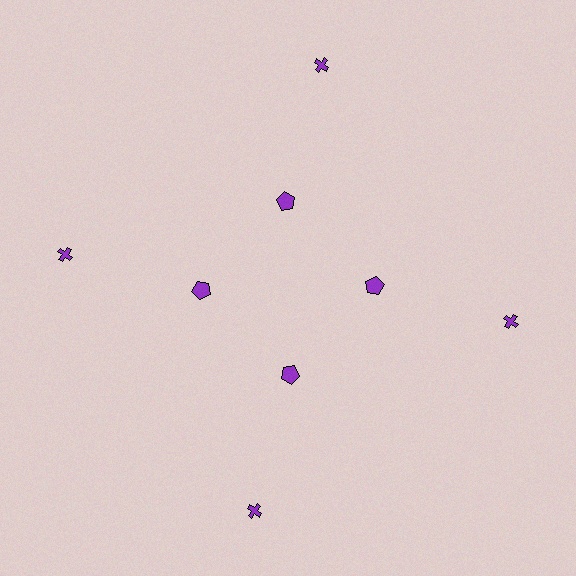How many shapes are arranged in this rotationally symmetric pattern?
There are 8 shapes, arranged in 4 groups of 2.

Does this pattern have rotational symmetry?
Yes, this pattern has 4-fold rotational symmetry. It looks the same after rotating 90 degrees around the center.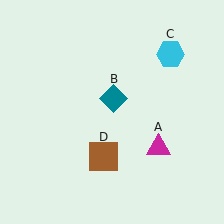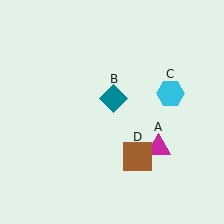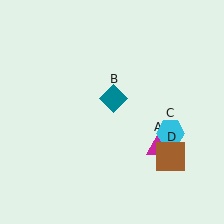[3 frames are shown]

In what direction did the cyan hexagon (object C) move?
The cyan hexagon (object C) moved down.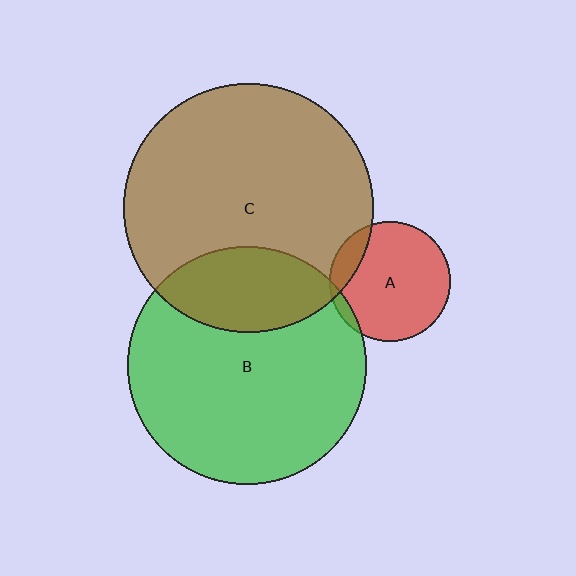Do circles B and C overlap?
Yes.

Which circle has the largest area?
Circle C (brown).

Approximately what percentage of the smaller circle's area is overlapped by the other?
Approximately 25%.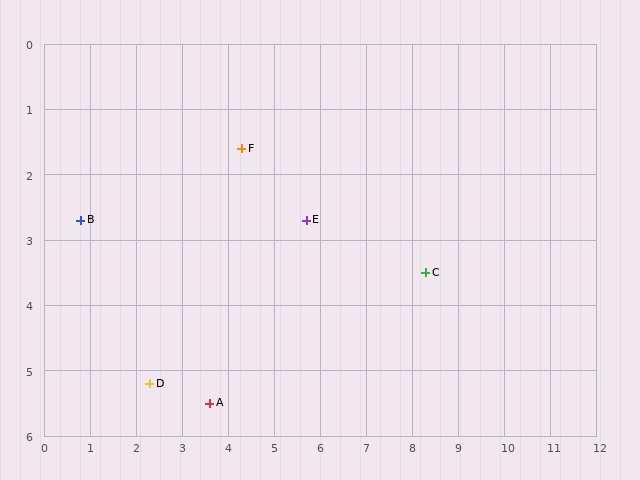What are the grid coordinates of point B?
Point B is at approximately (0.8, 2.7).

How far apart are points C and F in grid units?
Points C and F are about 4.4 grid units apart.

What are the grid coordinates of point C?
Point C is at approximately (8.3, 3.5).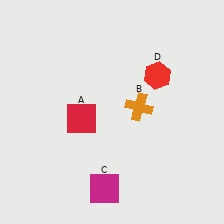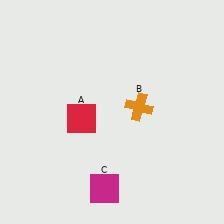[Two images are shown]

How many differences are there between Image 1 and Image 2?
There is 1 difference between the two images.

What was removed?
The red hexagon (D) was removed in Image 2.